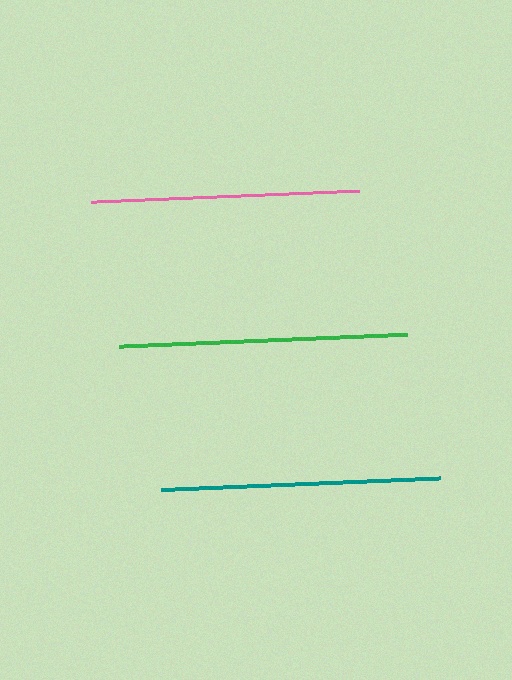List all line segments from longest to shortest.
From longest to shortest: green, teal, pink.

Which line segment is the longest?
The green line is the longest at approximately 288 pixels.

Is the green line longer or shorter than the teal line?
The green line is longer than the teal line.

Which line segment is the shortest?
The pink line is the shortest at approximately 268 pixels.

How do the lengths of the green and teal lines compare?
The green and teal lines are approximately the same length.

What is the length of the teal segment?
The teal segment is approximately 279 pixels long.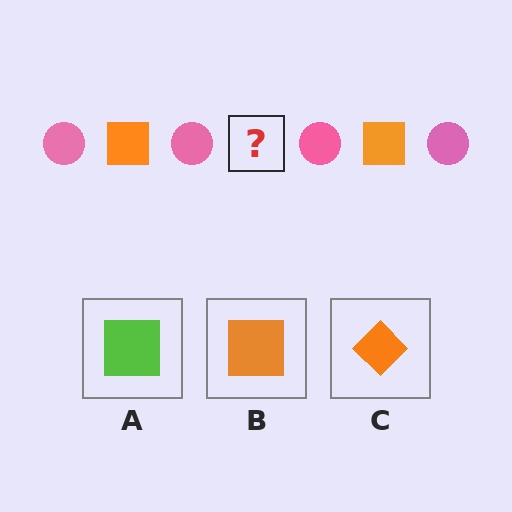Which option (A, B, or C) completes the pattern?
B.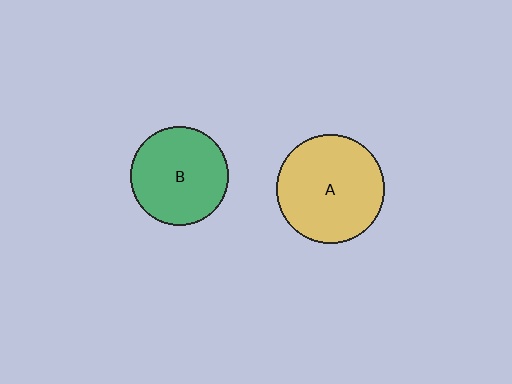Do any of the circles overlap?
No, none of the circles overlap.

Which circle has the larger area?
Circle A (yellow).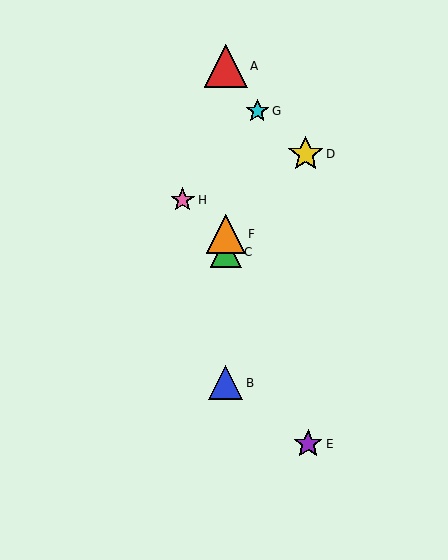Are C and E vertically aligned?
No, C is at x≈226 and E is at x≈308.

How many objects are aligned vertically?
4 objects (A, B, C, F) are aligned vertically.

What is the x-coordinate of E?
Object E is at x≈308.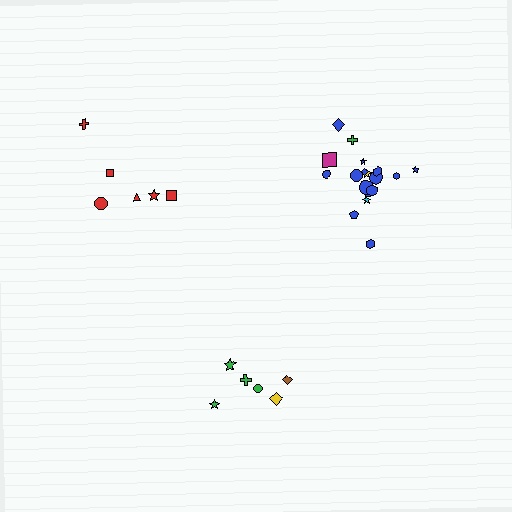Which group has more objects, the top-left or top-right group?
The top-right group.